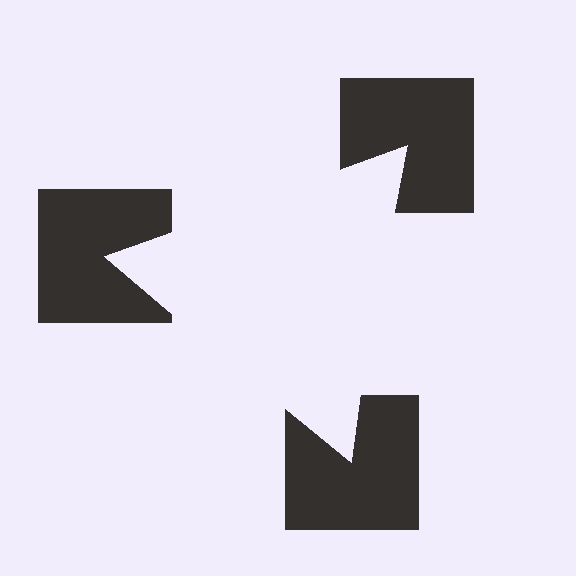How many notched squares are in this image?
There are 3 — one at each vertex of the illusory triangle.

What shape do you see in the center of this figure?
An illusory triangle — its edges are inferred from the aligned wedge cuts in the notched squares, not physically drawn.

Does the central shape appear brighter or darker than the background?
It typically appears slightly brighter than the background, even though no actual brightness change is drawn.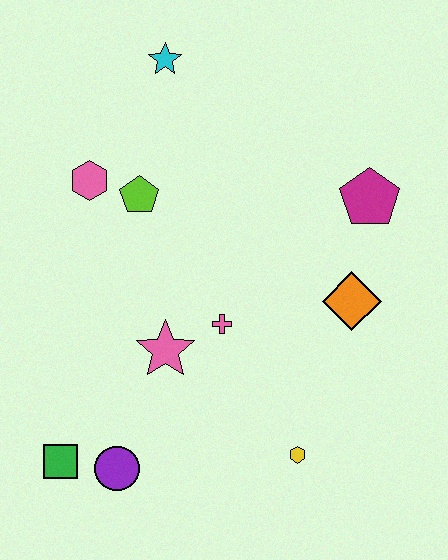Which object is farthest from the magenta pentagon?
The green square is farthest from the magenta pentagon.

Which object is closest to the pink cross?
The pink star is closest to the pink cross.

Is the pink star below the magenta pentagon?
Yes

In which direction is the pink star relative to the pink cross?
The pink star is to the left of the pink cross.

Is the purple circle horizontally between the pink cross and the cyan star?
No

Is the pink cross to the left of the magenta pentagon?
Yes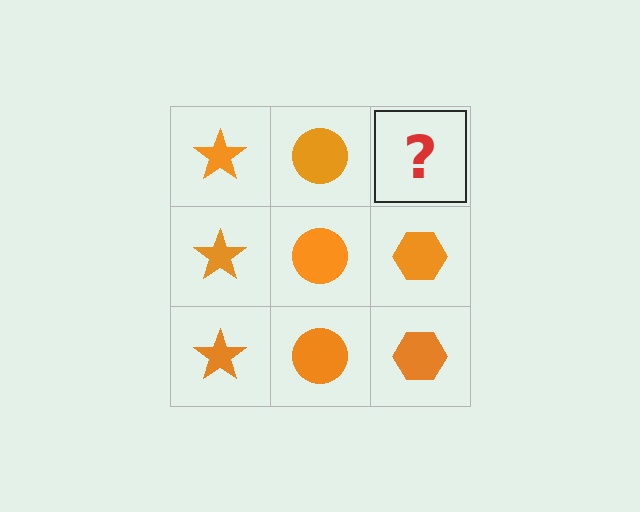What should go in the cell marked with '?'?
The missing cell should contain an orange hexagon.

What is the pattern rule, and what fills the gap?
The rule is that each column has a consistent shape. The gap should be filled with an orange hexagon.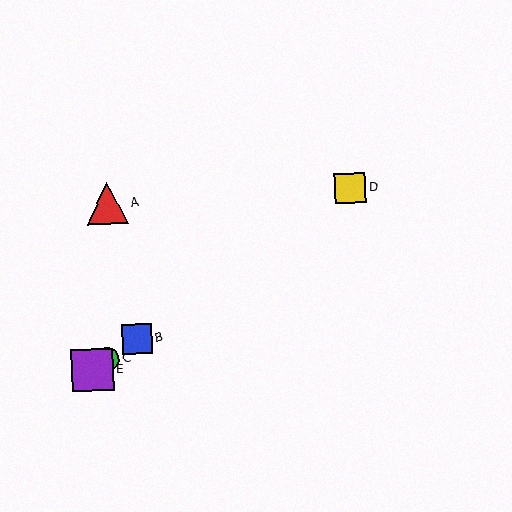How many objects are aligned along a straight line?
4 objects (B, C, D, E) are aligned along a straight line.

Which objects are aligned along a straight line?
Objects B, C, D, E are aligned along a straight line.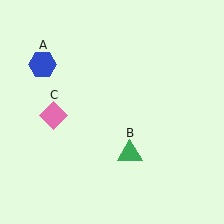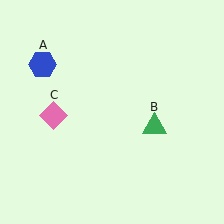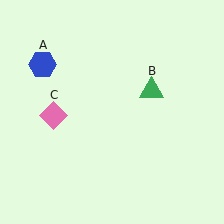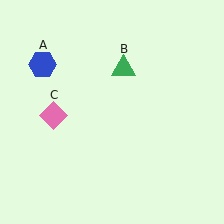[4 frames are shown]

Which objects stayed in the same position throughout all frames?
Blue hexagon (object A) and pink diamond (object C) remained stationary.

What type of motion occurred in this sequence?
The green triangle (object B) rotated counterclockwise around the center of the scene.